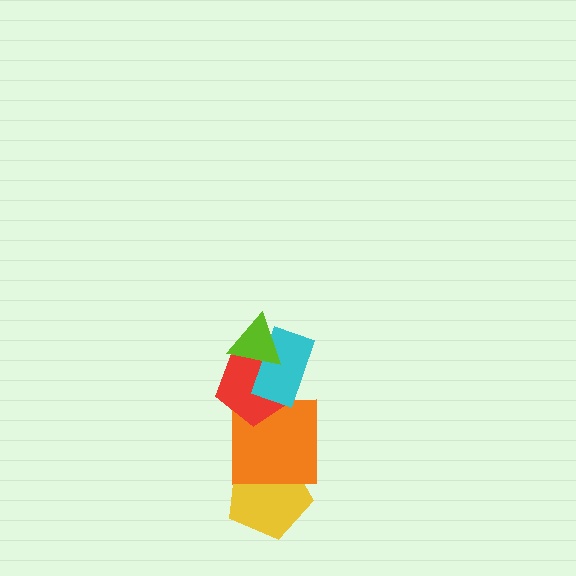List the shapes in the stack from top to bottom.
From top to bottom: the lime triangle, the cyan rectangle, the red pentagon, the orange square, the yellow pentagon.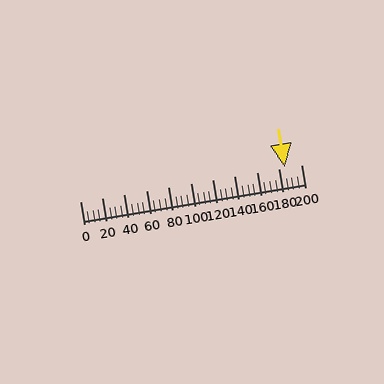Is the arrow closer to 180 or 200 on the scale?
The arrow is closer to 180.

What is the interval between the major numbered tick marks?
The major tick marks are spaced 20 units apart.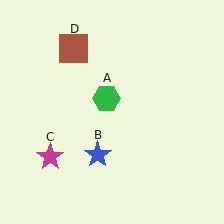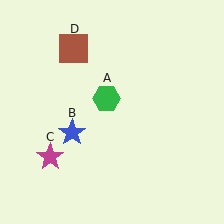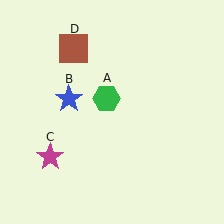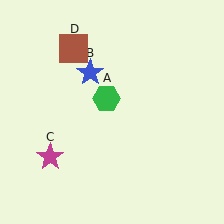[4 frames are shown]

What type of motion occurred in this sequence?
The blue star (object B) rotated clockwise around the center of the scene.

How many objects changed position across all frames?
1 object changed position: blue star (object B).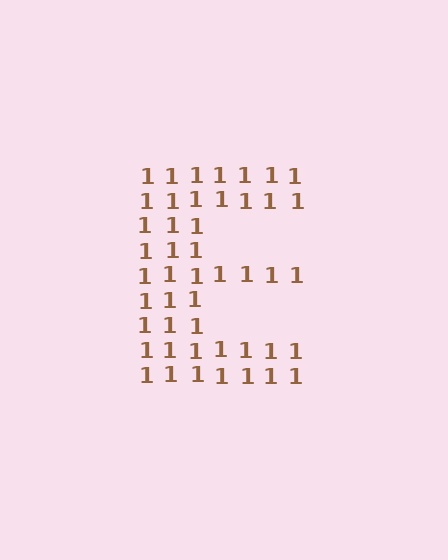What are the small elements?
The small elements are digit 1's.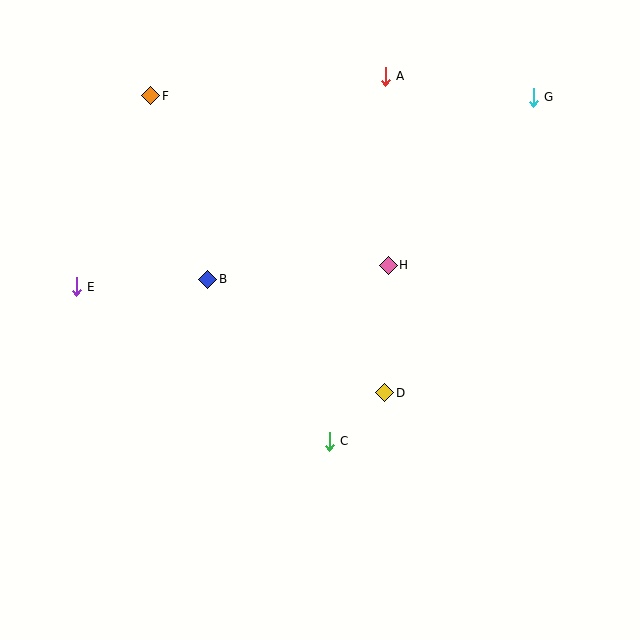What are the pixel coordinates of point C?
Point C is at (329, 441).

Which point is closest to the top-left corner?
Point F is closest to the top-left corner.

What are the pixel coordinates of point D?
Point D is at (385, 393).